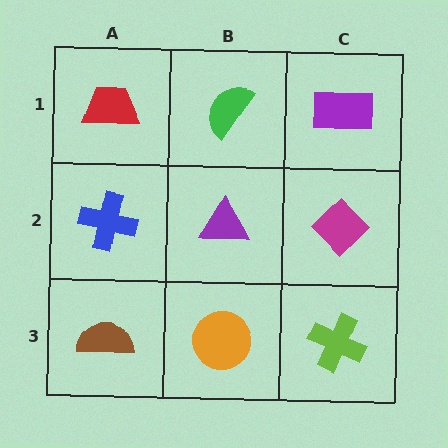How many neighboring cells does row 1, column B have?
3.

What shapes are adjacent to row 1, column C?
A magenta diamond (row 2, column C), a green semicircle (row 1, column B).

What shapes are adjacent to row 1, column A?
A blue cross (row 2, column A), a green semicircle (row 1, column B).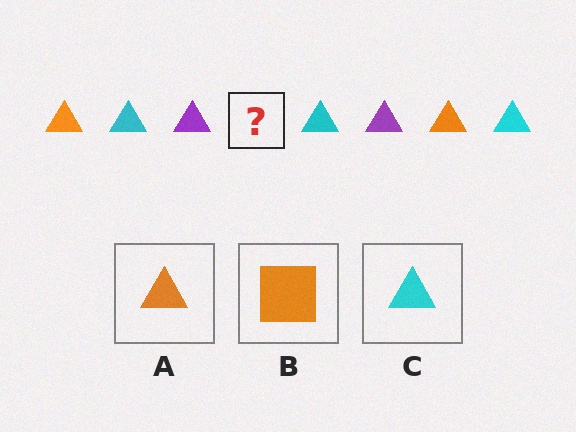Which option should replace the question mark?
Option A.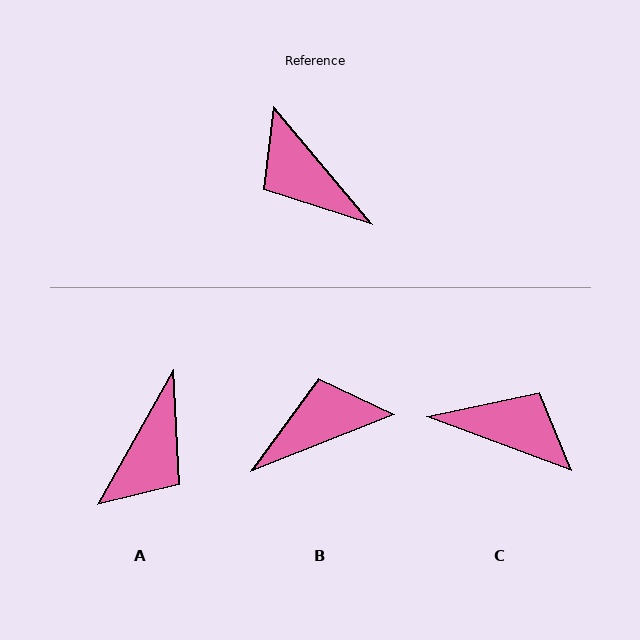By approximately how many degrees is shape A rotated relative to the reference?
Approximately 111 degrees counter-clockwise.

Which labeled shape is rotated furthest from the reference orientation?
C, about 150 degrees away.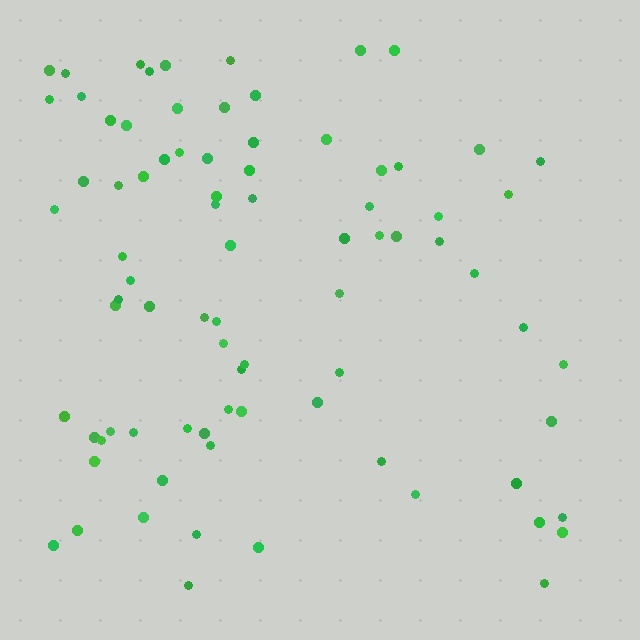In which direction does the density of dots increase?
From right to left, with the left side densest.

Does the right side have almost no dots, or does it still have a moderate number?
Still a moderate number, just noticeably fewer than the left.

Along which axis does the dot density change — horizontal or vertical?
Horizontal.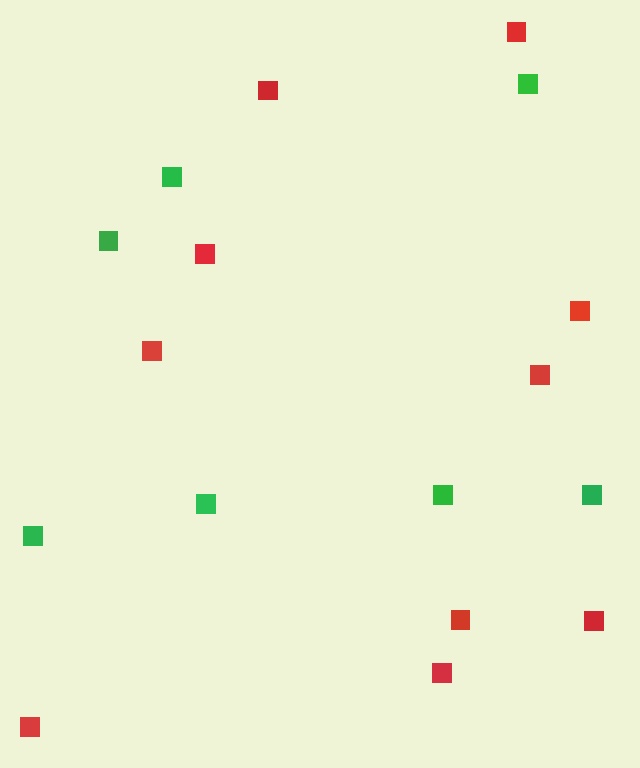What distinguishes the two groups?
There are 2 groups: one group of green squares (7) and one group of red squares (10).